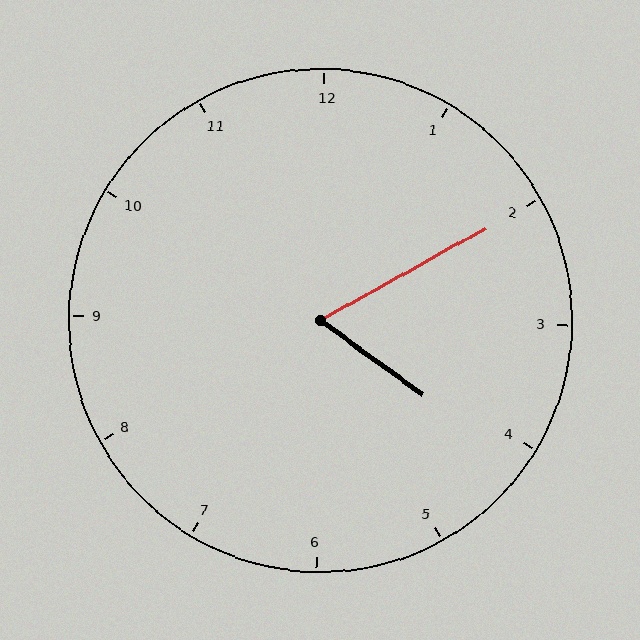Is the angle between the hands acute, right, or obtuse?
It is acute.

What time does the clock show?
4:10.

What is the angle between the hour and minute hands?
Approximately 65 degrees.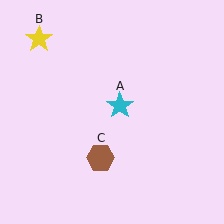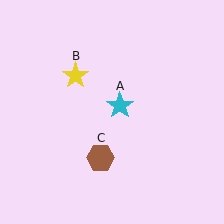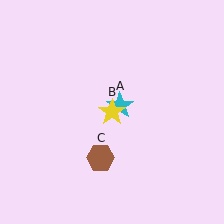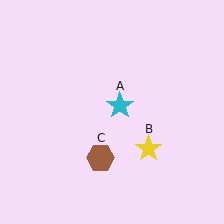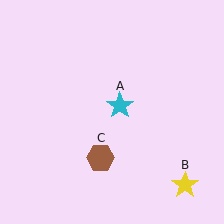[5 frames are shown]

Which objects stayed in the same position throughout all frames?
Cyan star (object A) and brown hexagon (object C) remained stationary.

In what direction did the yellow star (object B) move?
The yellow star (object B) moved down and to the right.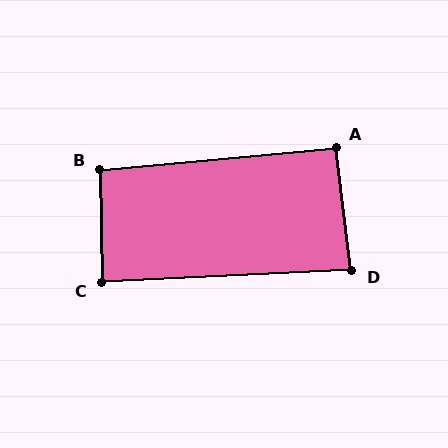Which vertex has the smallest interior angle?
D, at approximately 86 degrees.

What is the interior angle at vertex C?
Approximately 88 degrees (approximately right).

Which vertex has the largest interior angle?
B, at approximately 94 degrees.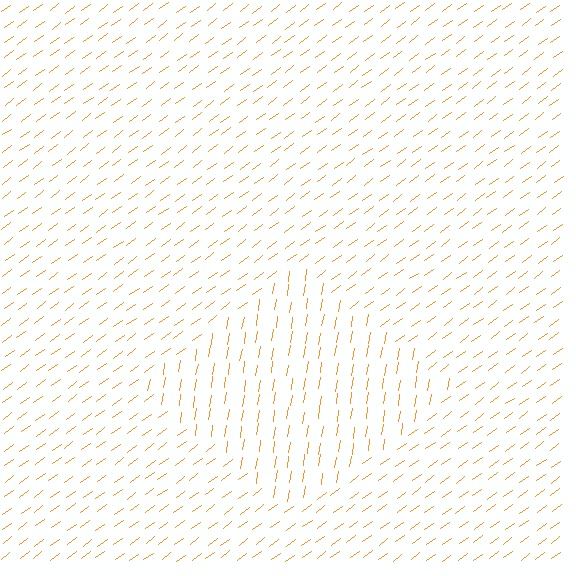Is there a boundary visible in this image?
Yes, there is a texture boundary formed by a change in line orientation.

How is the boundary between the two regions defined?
The boundary is defined purely by a change in line orientation (approximately 45 degrees difference). All lines are the same color and thickness.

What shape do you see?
I see a diamond.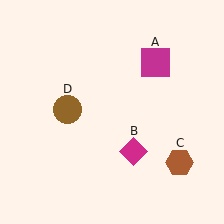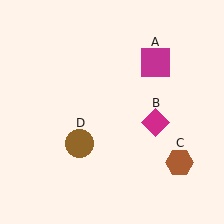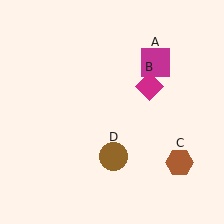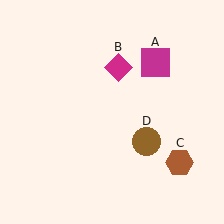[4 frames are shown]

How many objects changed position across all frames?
2 objects changed position: magenta diamond (object B), brown circle (object D).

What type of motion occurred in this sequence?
The magenta diamond (object B), brown circle (object D) rotated counterclockwise around the center of the scene.